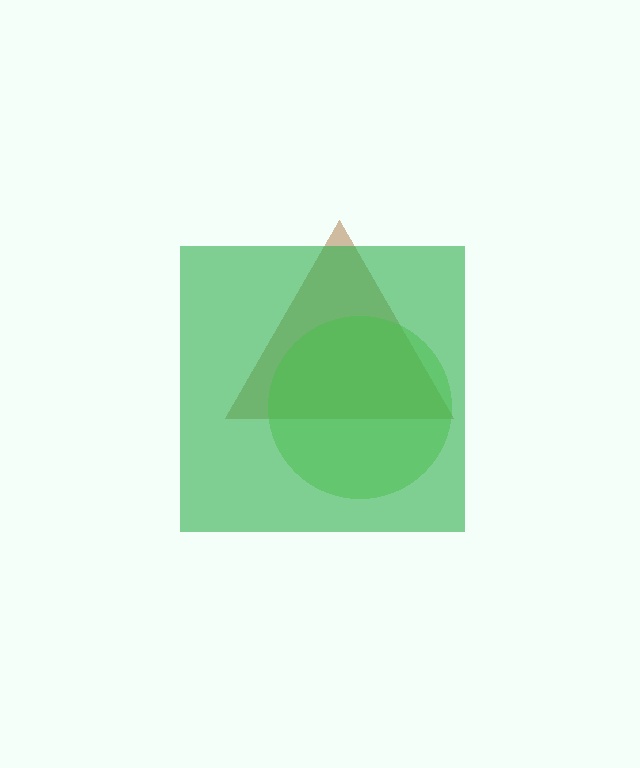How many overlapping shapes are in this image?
There are 3 overlapping shapes in the image.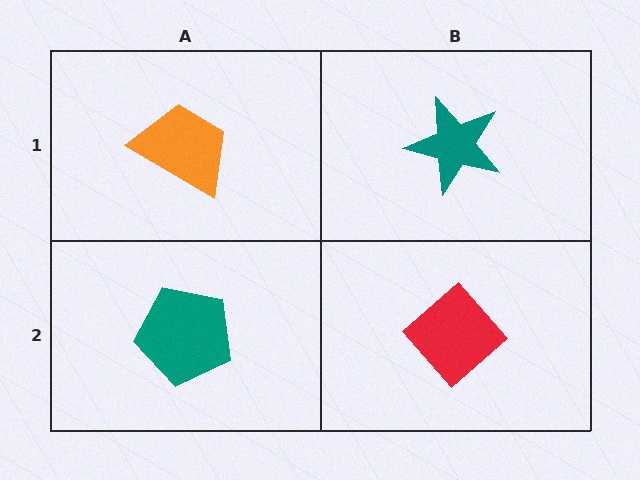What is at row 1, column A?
An orange trapezoid.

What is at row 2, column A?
A teal pentagon.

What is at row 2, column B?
A red diamond.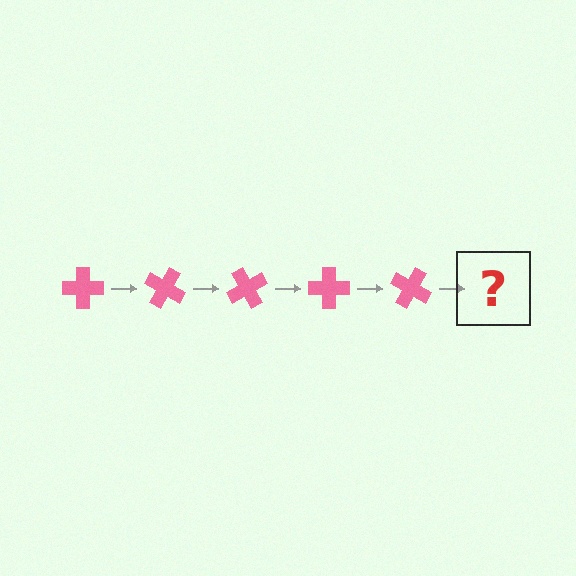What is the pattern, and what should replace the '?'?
The pattern is that the cross rotates 30 degrees each step. The '?' should be a pink cross rotated 150 degrees.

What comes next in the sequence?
The next element should be a pink cross rotated 150 degrees.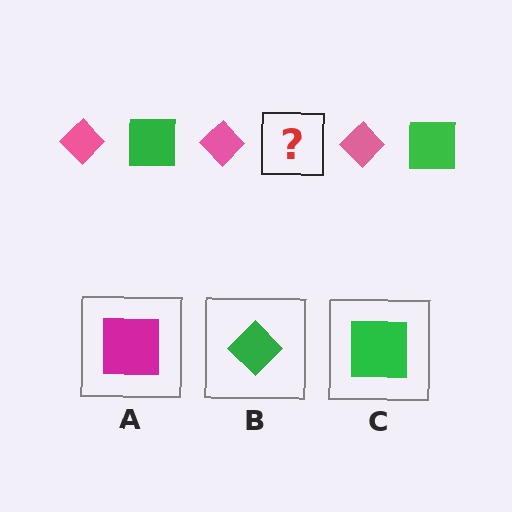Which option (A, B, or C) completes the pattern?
C.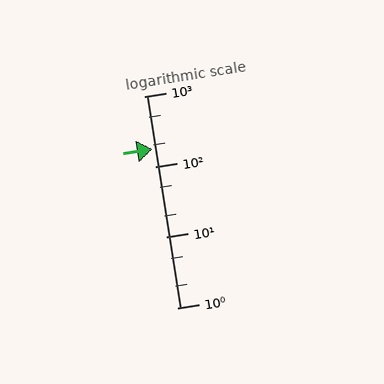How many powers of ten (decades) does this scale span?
The scale spans 3 decades, from 1 to 1000.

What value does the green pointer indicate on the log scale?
The pointer indicates approximately 180.